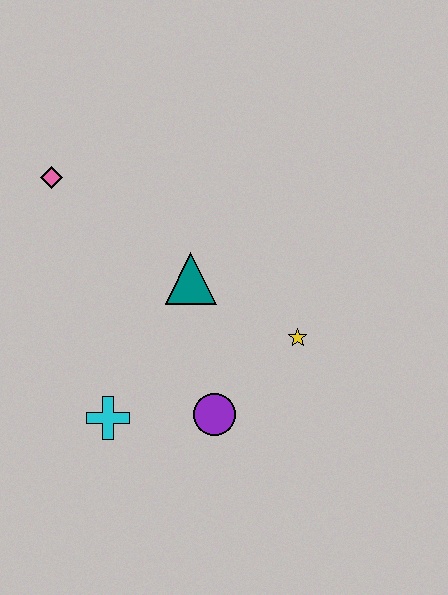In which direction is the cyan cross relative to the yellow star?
The cyan cross is to the left of the yellow star.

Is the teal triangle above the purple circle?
Yes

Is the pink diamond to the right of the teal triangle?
No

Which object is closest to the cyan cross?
The purple circle is closest to the cyan cross.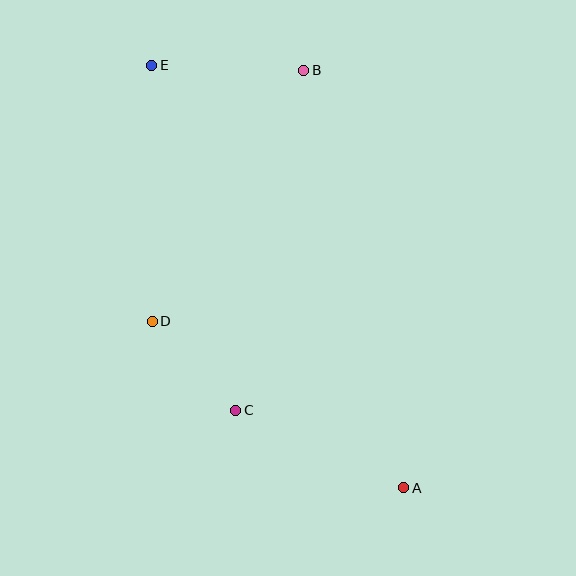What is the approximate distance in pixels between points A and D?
The distance between A and D is approximately 301 pixels.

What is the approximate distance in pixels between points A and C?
The distance between A and C is approximately 185 pixels.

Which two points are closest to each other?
Points C and D are closest to each other.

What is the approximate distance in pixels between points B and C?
The distance between B and C is approximately 347 pixels.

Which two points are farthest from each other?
Points A and E are farthest from each other.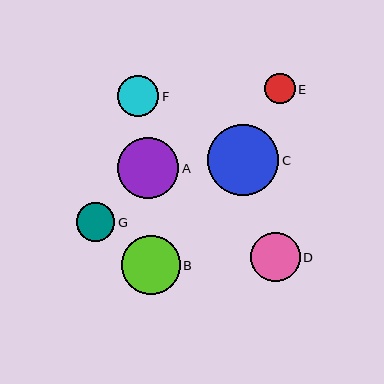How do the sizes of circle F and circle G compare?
Circle F and circle G are approximately the same size.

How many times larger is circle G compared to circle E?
Circle G is approximately 1.3 times the size of circle E.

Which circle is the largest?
Circle C is the largest with a size of approximately 71 pixels.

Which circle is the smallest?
Circle E is the smallest with a size of approximately 30 pixels.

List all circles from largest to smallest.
From largest to smallest: C, A, B, D, F, G, E.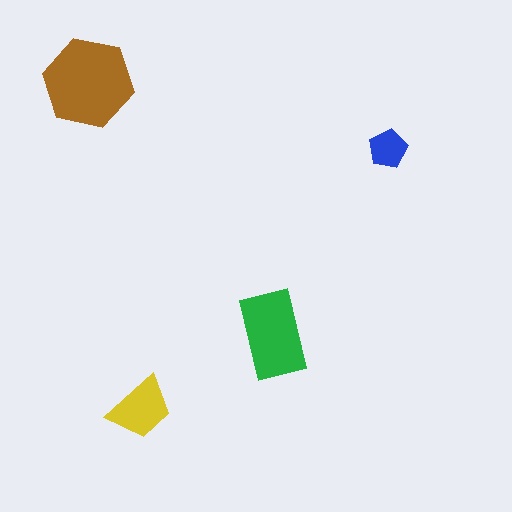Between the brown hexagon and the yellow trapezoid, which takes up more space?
The brown hexagon.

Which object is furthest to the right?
The blue pentagon is rightmost.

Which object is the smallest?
The blue pentagon.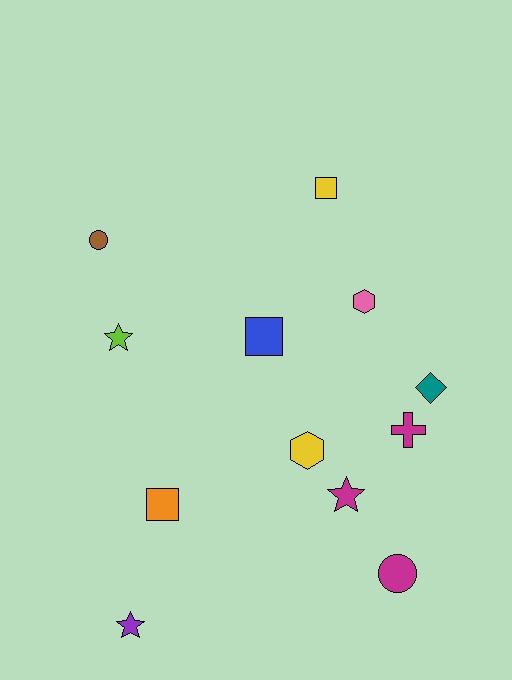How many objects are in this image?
There are 12 objects.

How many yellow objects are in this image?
There are 2 yellow objects.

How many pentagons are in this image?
There are no pentagons.